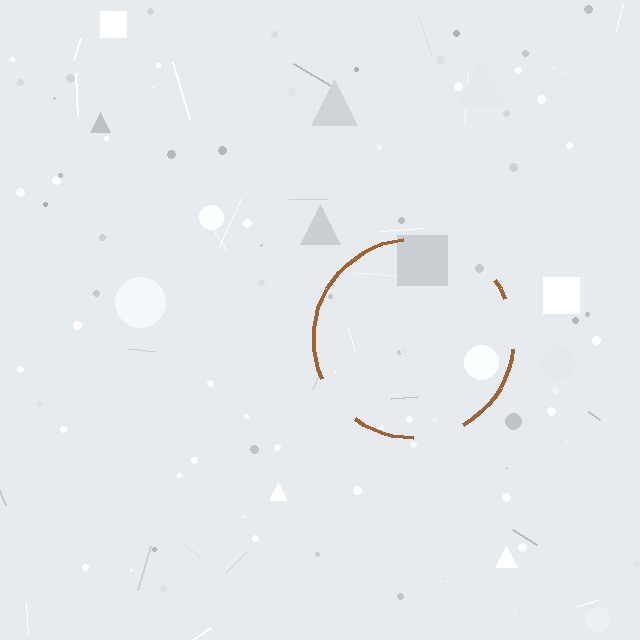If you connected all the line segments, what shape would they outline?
They would outline a circle.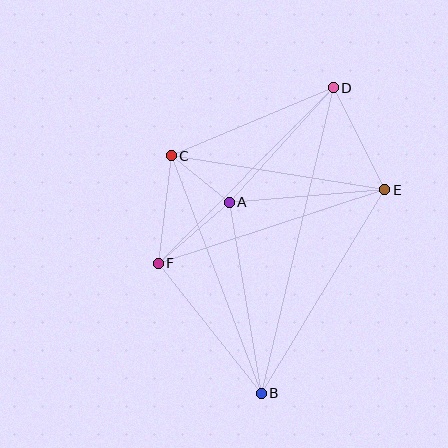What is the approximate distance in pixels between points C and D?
The distance between C and D is approximately 176 pixels.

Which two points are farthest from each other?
Points B and D are farthest from each other.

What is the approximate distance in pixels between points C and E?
The distance between C and E is approximately 216 pixels.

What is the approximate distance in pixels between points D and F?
The distance between D and F is approximately 248 pixels.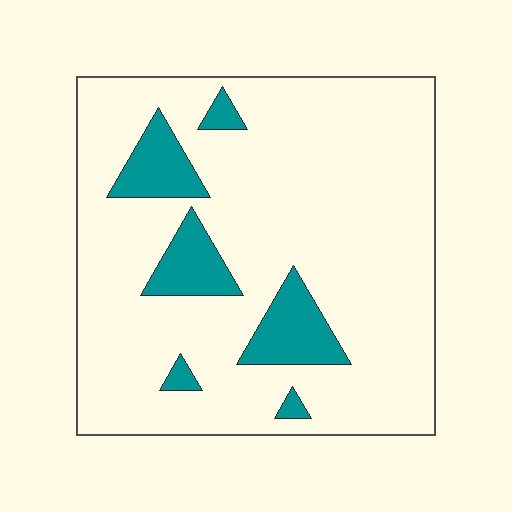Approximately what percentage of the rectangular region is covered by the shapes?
Approximately 15%.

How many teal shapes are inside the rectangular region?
6.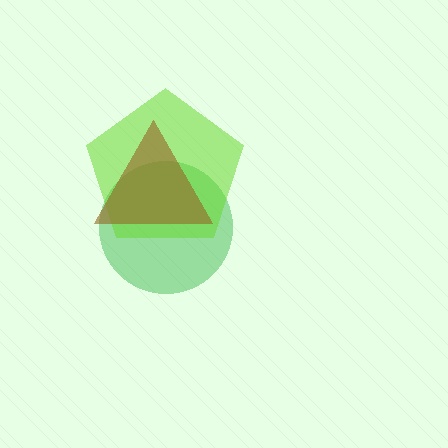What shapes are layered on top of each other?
The layered shapes are: a green circle, a lime pentagon, a brown triangle.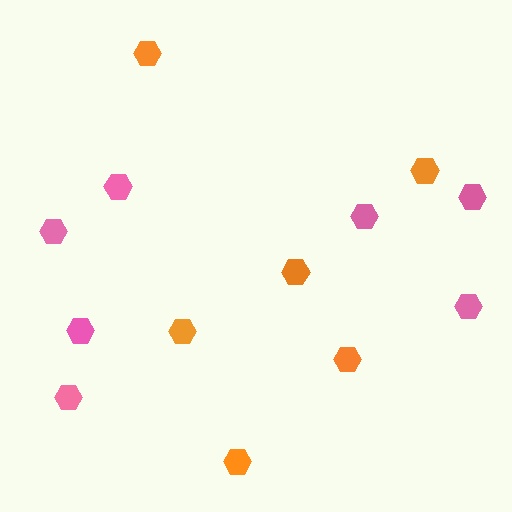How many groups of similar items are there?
There are 2 groups: one group of pink hexagons (7) and one group of orange hexagons (6).